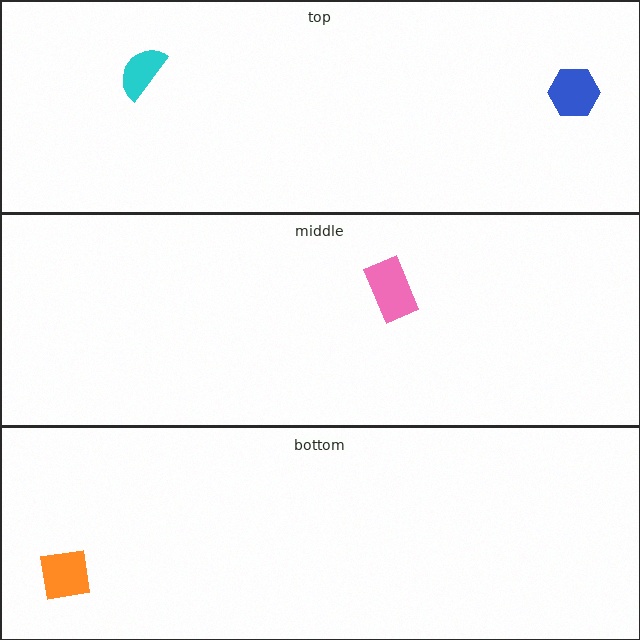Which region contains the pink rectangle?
The middle region.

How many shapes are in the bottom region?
1.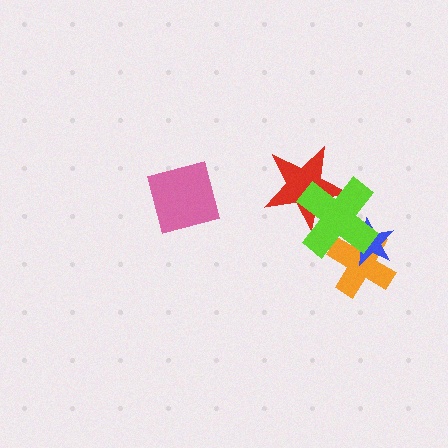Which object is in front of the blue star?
The lime cross is in front of the blue star.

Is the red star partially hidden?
Yes, it is partially covered by another shape.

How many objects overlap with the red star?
1 object overlaps with the red star.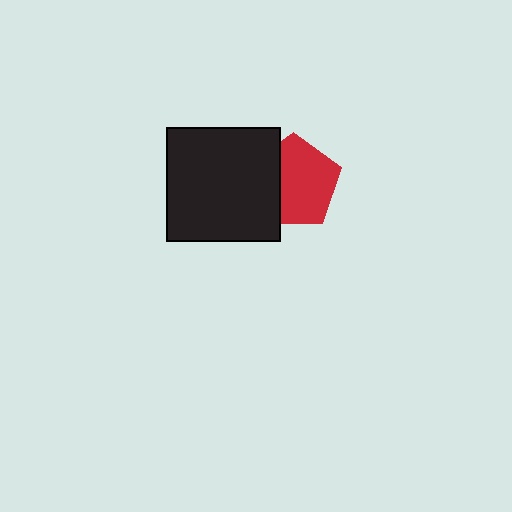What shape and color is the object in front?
The object in front is a black square.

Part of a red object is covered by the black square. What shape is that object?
It is a pentagon.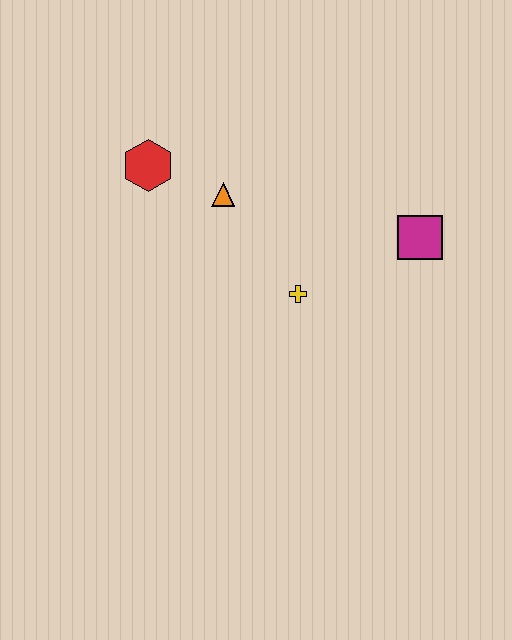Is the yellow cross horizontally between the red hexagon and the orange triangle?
No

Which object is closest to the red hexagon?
The orange triangle is closest to the red hexagon.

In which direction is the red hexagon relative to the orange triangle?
The red hexagon is to the left of the orange triangle.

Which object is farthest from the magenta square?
The red hexagon is farthest from the magenta square.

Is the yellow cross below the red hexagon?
Yes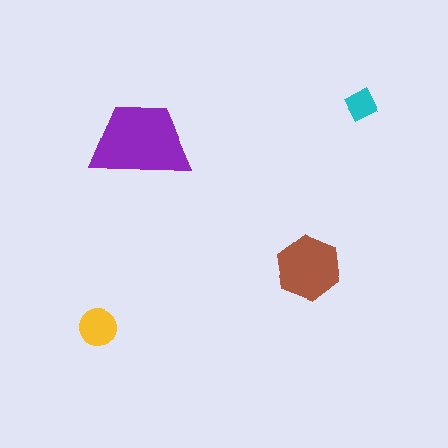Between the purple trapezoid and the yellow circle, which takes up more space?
The purple trapezoid.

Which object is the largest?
The purple trapezoid.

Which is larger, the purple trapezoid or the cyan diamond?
The purple trapezoid.